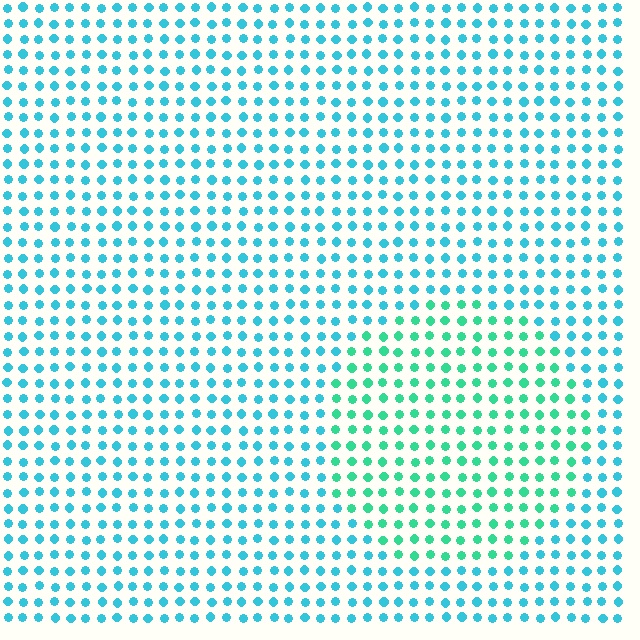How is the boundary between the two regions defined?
The boundary is defined purely by a slight shift in hue (about 34 degrees). Spacing, size, and orientation are identical on both sides.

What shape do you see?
I see a circle.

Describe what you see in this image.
The image is filled with small cyan elements in a uniform arrangement. A circle-shaped region is visible where the elements are tinted to a slightly different hue, forming a subtle color boundary.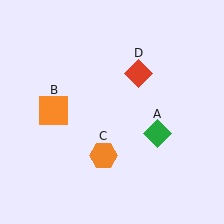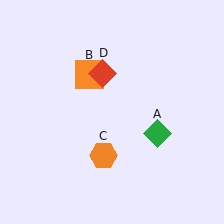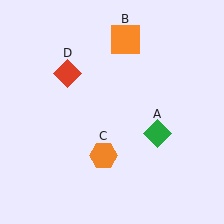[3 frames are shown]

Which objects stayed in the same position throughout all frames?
Green diamond (object A) and orange hexagon (object C) remained stationary.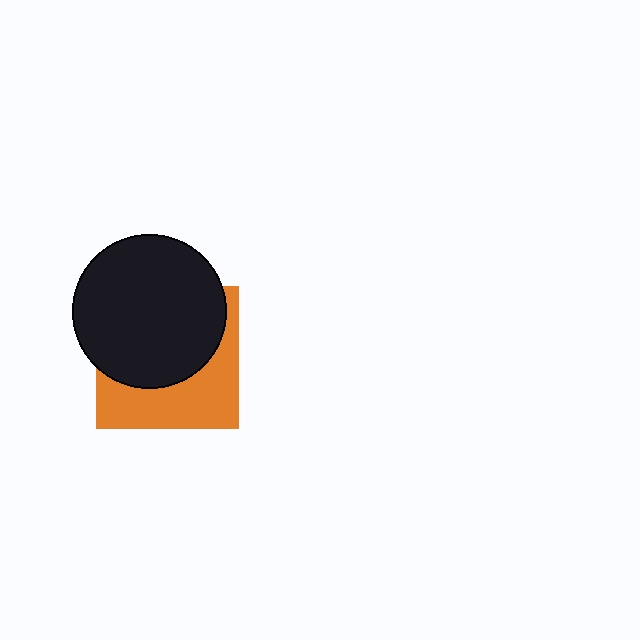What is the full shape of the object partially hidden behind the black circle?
The partially hidden object is an orange square.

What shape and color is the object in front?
The object in front is a black circle.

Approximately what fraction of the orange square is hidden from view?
Roughly 57% of the orange square is hidden behind the black circle.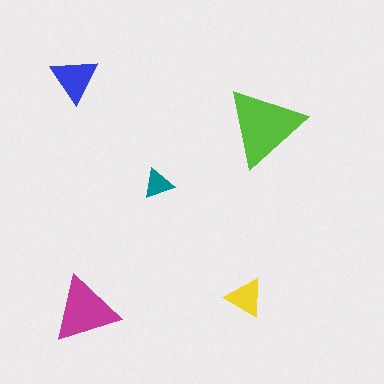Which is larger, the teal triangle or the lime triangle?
The lime one.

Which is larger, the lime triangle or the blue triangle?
The lime one.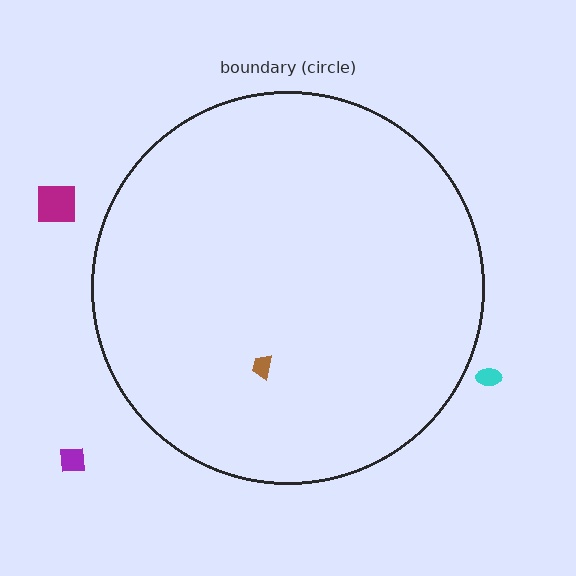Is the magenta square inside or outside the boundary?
Outside.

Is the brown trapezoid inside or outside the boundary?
Inside.